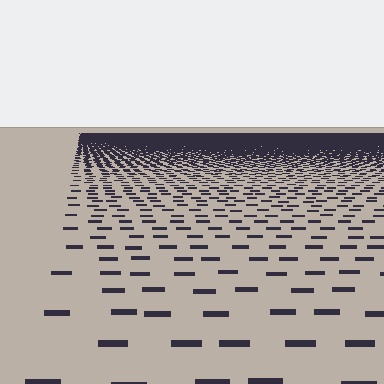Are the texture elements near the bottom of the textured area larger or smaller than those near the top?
Larger. Near the bottom, elements are closer to the viewer and appear at a bigger on-screen size.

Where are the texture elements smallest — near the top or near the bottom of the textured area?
Near the top.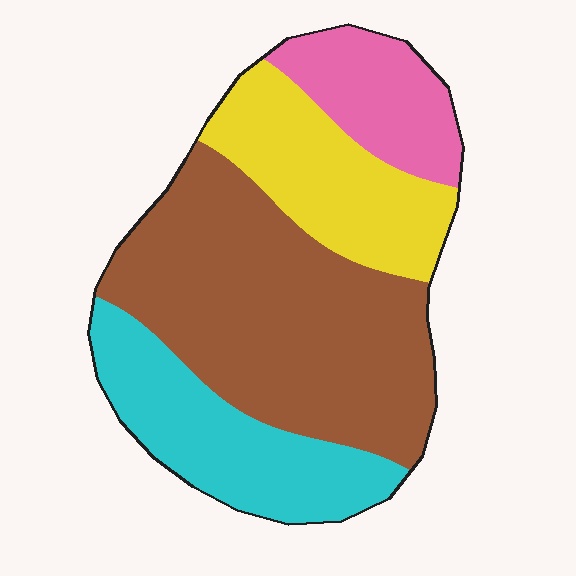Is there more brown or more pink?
Brown.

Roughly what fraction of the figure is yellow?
Yellow covers around 20% of the figure.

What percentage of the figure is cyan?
Cyan takes up between a sixth and a third of the figure.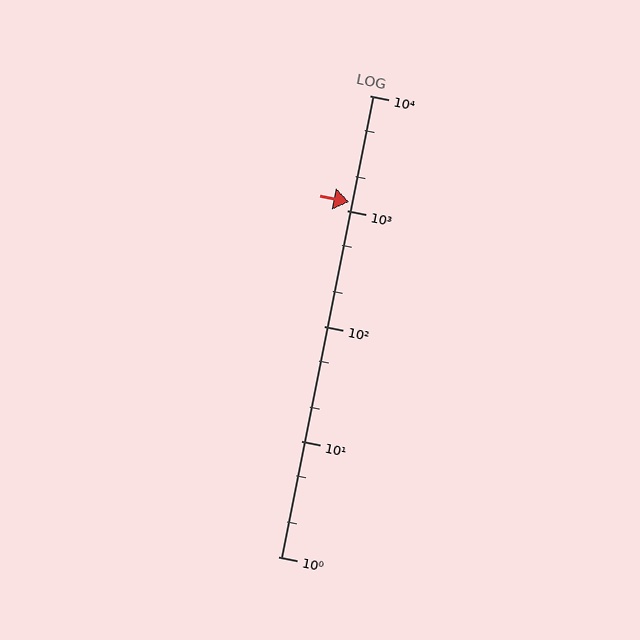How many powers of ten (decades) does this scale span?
The scale spans 4 decades, from 1 to 10000.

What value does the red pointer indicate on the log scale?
The pointer indicates approximately 1200.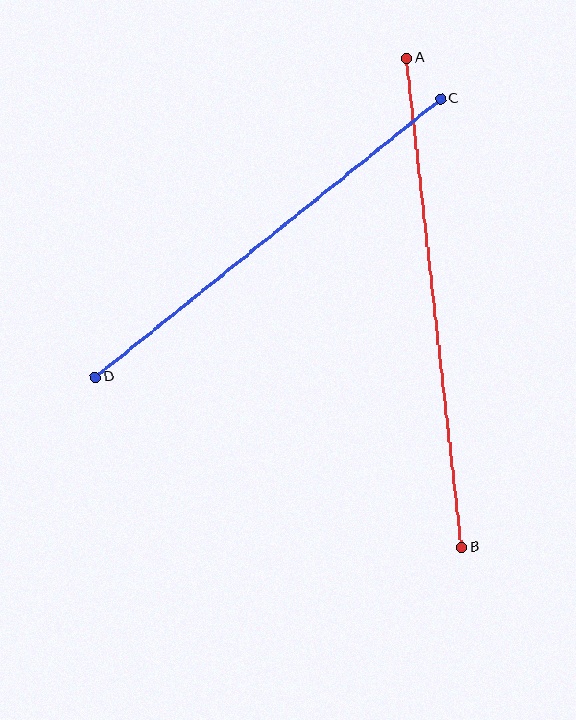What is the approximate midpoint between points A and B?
The midpoint is at approximately (434, 303) pixels.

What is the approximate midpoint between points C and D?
The midpoint is at approximately (268, 238) pixels.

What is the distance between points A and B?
The distance is approximately 492 pixels.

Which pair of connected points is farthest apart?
Points A and B are farthest apart.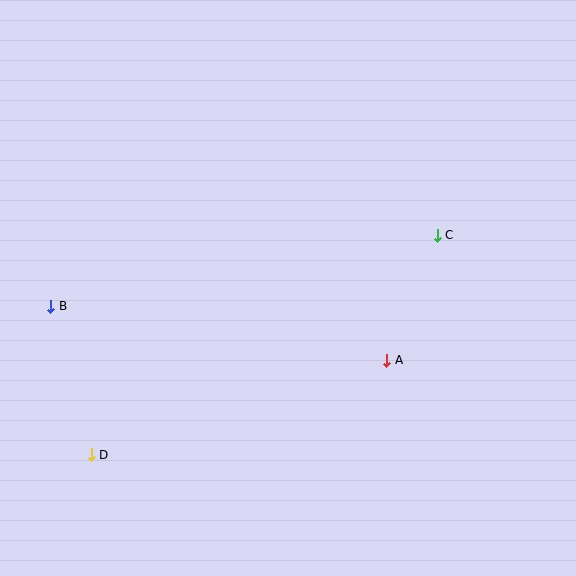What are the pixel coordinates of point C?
Point C is at (437, 235).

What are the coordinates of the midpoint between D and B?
The midpoint between D and B is at (71, 381).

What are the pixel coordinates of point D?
Point D is at (91, 455).